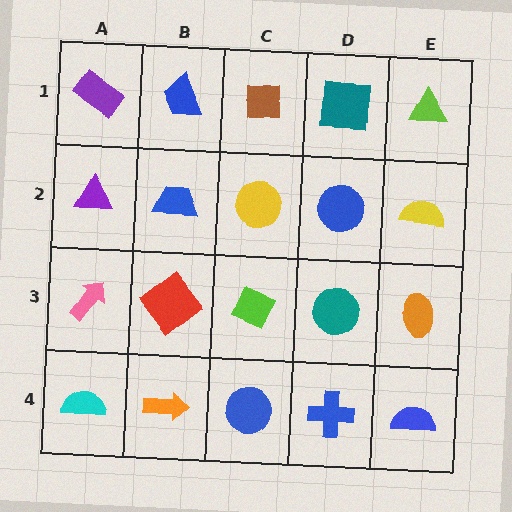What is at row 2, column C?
A yellow circle.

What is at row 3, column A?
A pink arrow.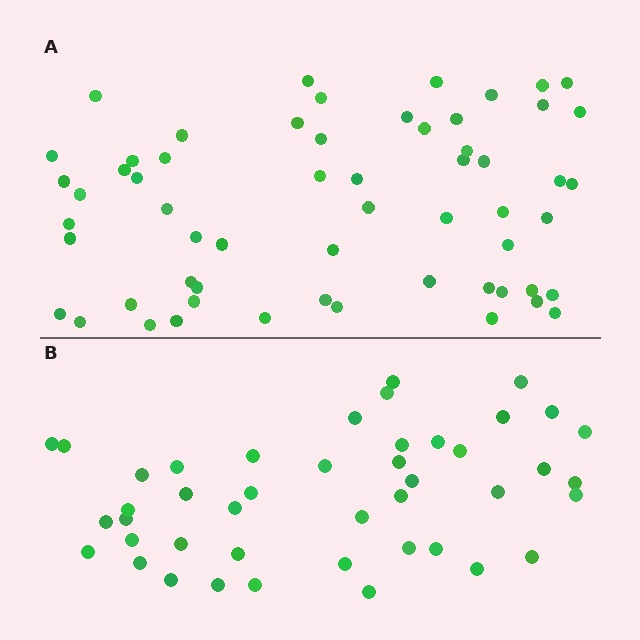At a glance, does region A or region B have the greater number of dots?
Region A (the top region) has more dots.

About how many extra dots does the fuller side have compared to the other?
Region A has approximately 15 more dots than region B.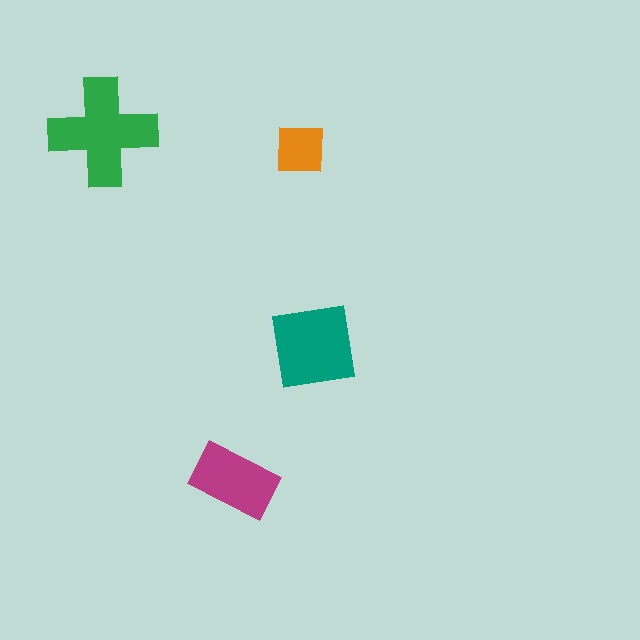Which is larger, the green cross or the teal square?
The green cross.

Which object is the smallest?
The orange square.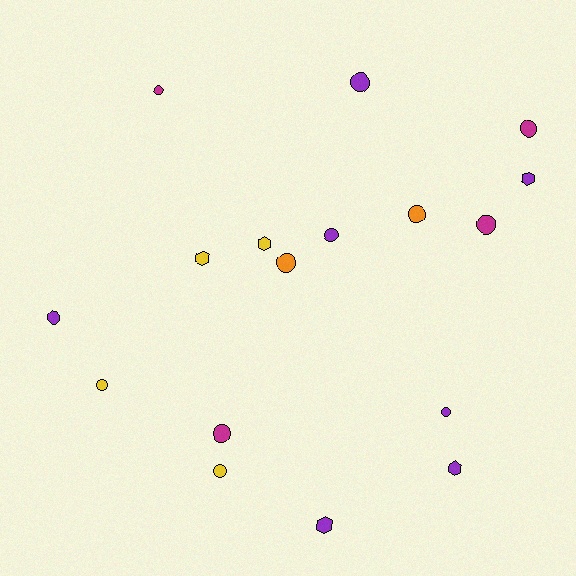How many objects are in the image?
There are 17 objects.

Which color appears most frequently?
Purple, with 7 objects.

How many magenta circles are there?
There are 4 magenta circles.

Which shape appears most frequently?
Circle, with 12 objects.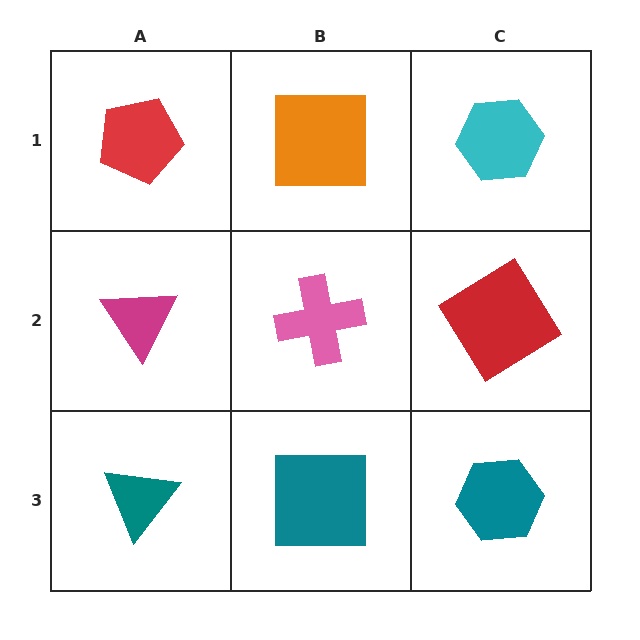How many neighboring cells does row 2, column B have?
4.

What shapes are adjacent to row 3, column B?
A pink cross (row 2, column B), a teal triangle (row 3, column A), a teal hexagon (row 3, column C).